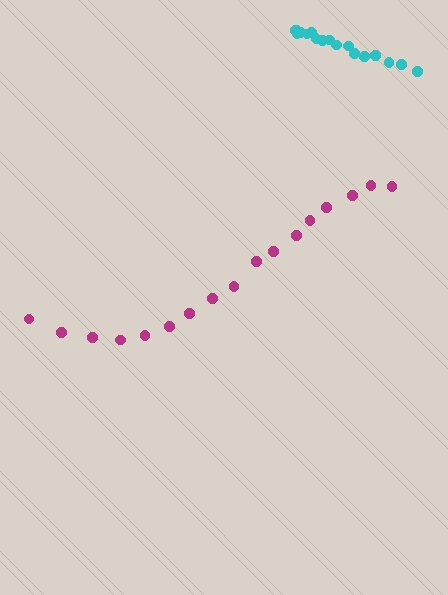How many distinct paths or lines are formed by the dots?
There are 2 distinct paths.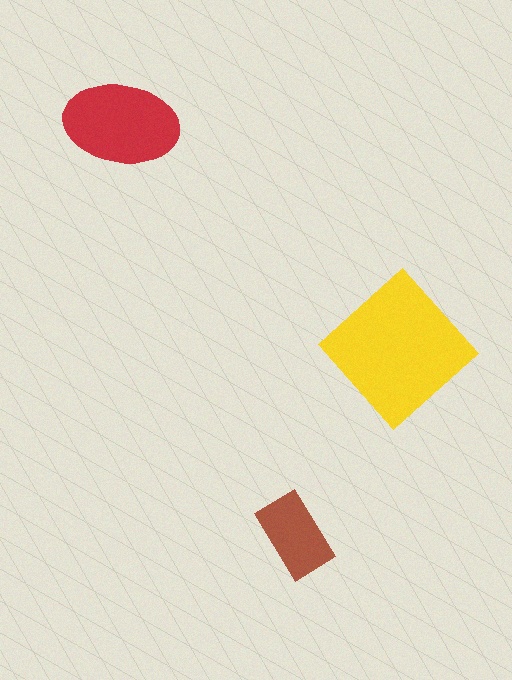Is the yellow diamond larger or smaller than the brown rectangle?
Larger.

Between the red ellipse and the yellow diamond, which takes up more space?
The yellow diamond.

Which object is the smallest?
The brown rectangle.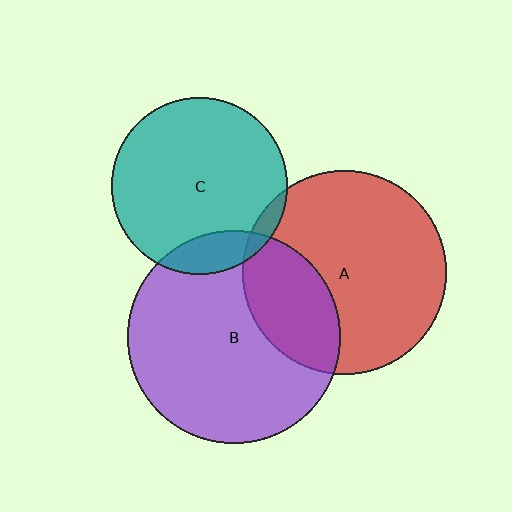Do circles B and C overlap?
Yes.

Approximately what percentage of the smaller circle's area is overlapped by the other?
Approximately 15%.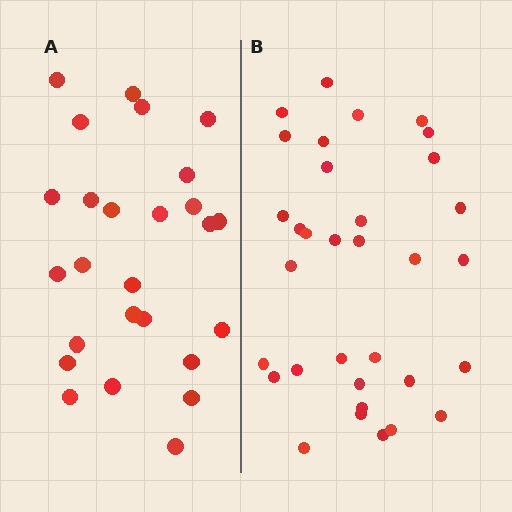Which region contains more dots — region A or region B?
Region B (the right region) has more dots.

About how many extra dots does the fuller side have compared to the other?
Region B has roughly 8 or so more dots than region A.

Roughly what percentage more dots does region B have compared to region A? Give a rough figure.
About 25% more.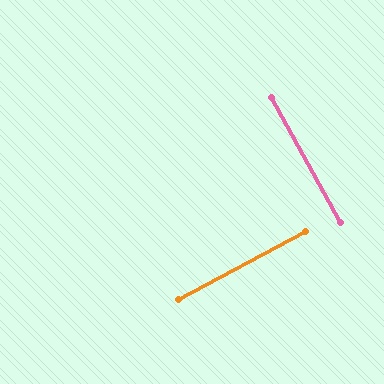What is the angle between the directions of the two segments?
Approximately 89 degrees.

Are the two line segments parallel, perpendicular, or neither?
Perpendicular — they meet at approximately 89°.